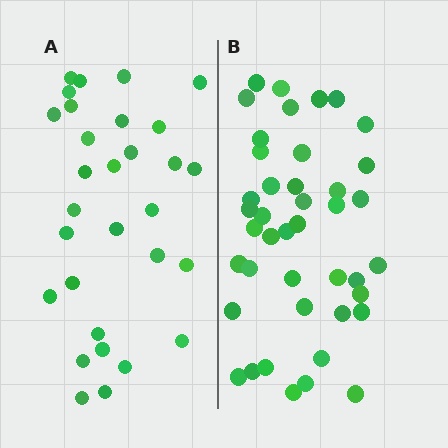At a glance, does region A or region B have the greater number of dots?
Region B (the right region) has more dots.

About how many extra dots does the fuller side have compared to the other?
Region B has roughly 12 or so more dots than region A.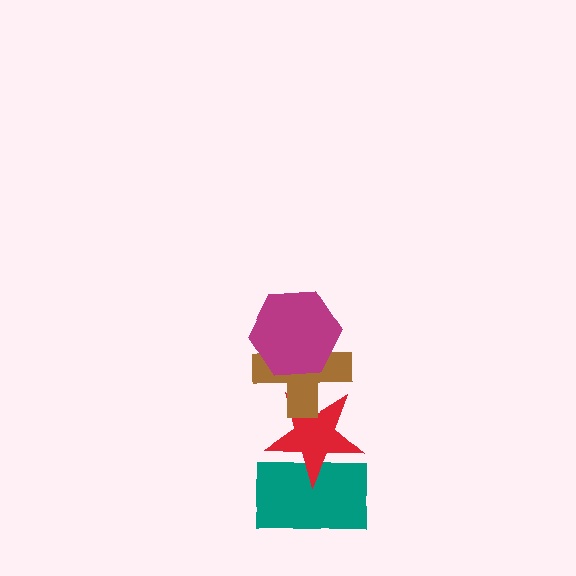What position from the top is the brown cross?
The brown cross is 2nd from the top.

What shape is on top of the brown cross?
The magenta hexagon is on top of the brown cross.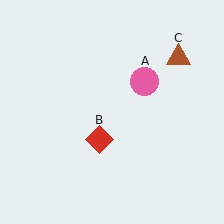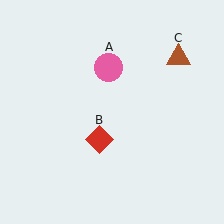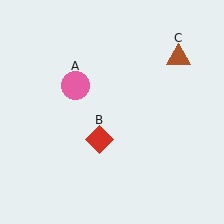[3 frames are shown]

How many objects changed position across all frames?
1 object changed position: pink circle (object A).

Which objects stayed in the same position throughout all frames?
Red diamond (object B) and brown triangle (object C) remained stationary.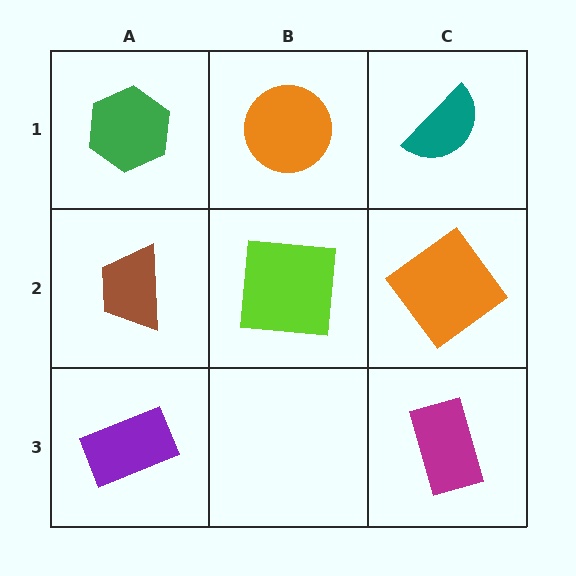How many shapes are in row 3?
2 shapes.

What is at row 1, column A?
A green hexagon.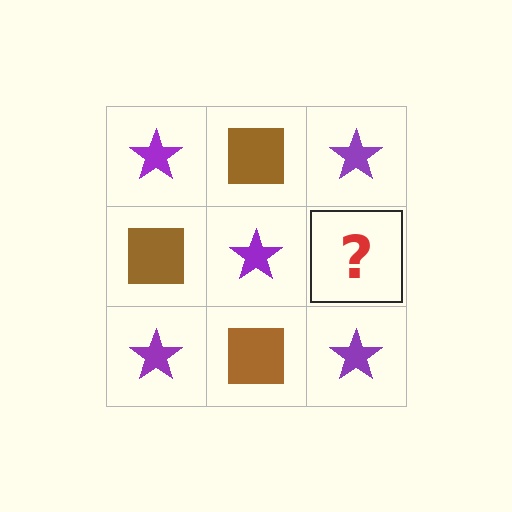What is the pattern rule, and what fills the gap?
The rule is that it alternates purple star and brown square in a checkerboard pattern. The gap should be filled with a brown square.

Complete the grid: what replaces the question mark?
The question mark should be replaced with a brown square.